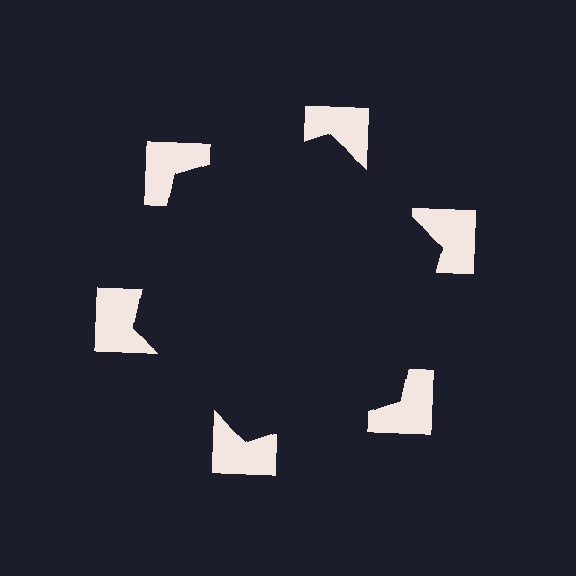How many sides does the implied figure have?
6 sides.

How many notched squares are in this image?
There are 6 — one at each vertex of the illusory hexagon.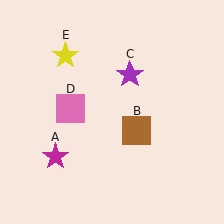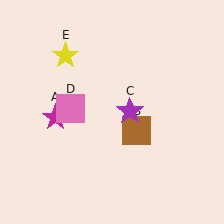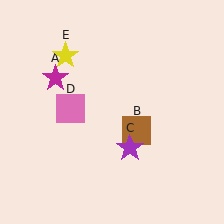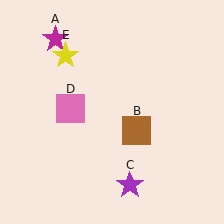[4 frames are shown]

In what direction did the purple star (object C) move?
The purple star (object C) moved down.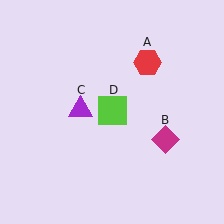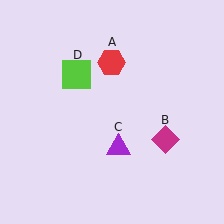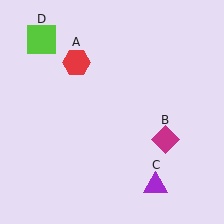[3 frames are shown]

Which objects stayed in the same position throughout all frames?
Magenta diamond (object B) remained stationary.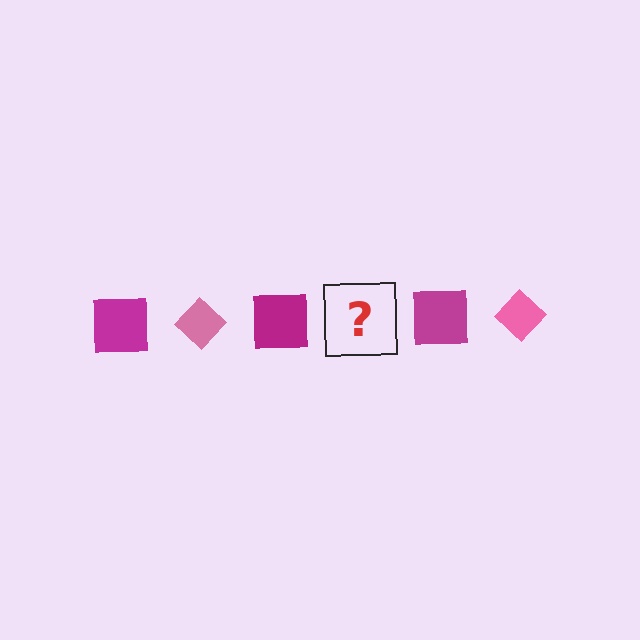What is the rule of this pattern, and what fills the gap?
The rule is that the pattern alternates between magenta square and pink diamond. The gap should be filled with a pink diamond.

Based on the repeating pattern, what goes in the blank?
The blank should be a pink diamond.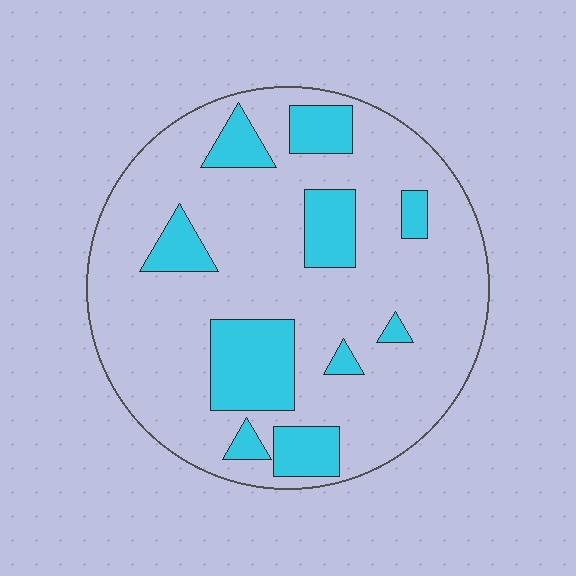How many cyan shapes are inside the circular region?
10.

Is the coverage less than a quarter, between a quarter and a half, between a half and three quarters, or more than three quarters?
Less than a quarter.